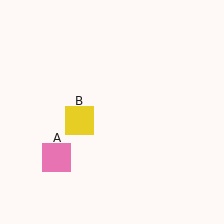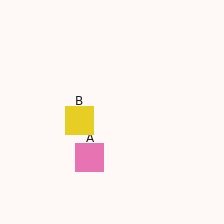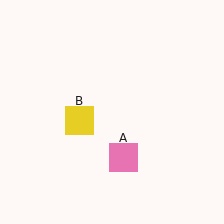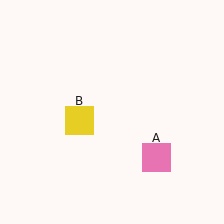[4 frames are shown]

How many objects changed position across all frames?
1 object changed position: pink square (object A).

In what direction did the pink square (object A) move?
The pink square (object A) moved right.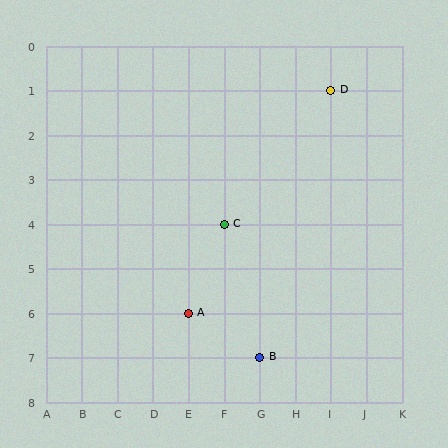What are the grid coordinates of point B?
Point B is at grid coordinates (G, 7).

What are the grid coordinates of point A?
Point A is at grid coordinates (E, 6).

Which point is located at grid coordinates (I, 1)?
Point D is at (I, 1).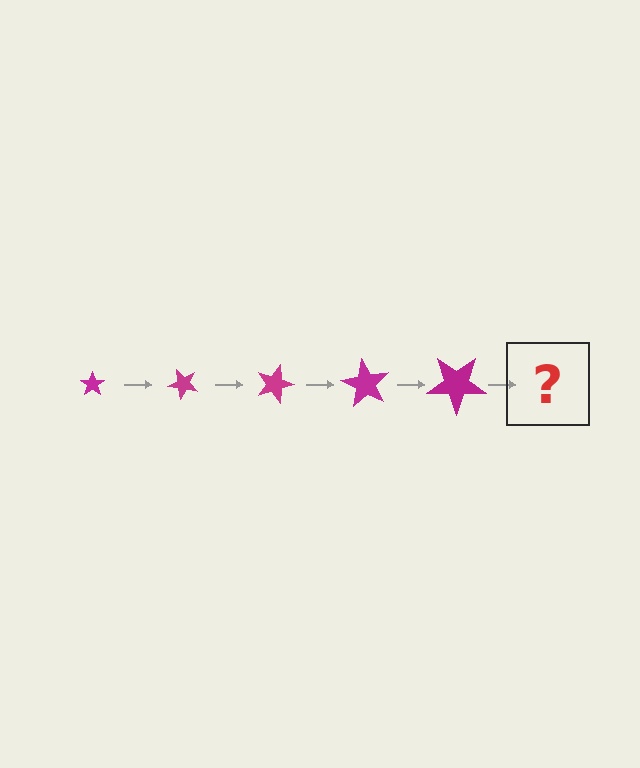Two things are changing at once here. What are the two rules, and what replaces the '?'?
The two rules are that the star grows larger each step and it rotates 45 degrees each step. The '?' should be a star, larger than the previous one and rotated 225 degrees from the start.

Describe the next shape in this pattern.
It should be a star, larger than the previous one and rotated 225 degrees from the start.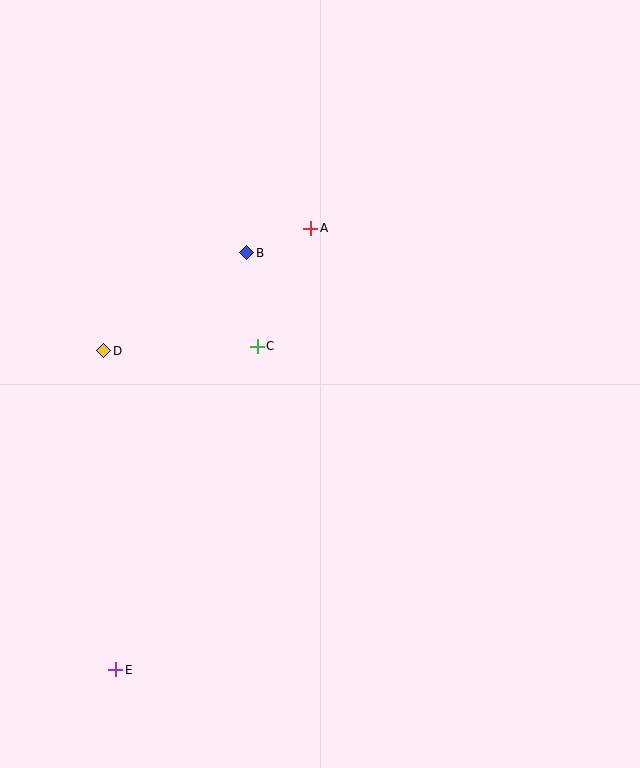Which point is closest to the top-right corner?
Point A is closest to the top-right corner.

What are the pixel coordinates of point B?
Point B is at (247, 253).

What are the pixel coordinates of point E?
Point E is at (116, 670).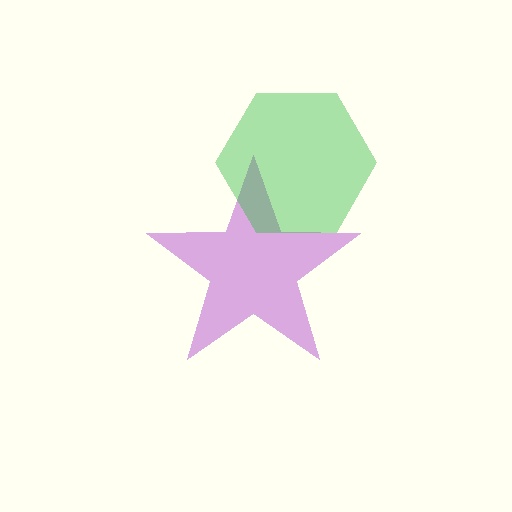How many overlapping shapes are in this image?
There are 2 overlapping shapes in the image.